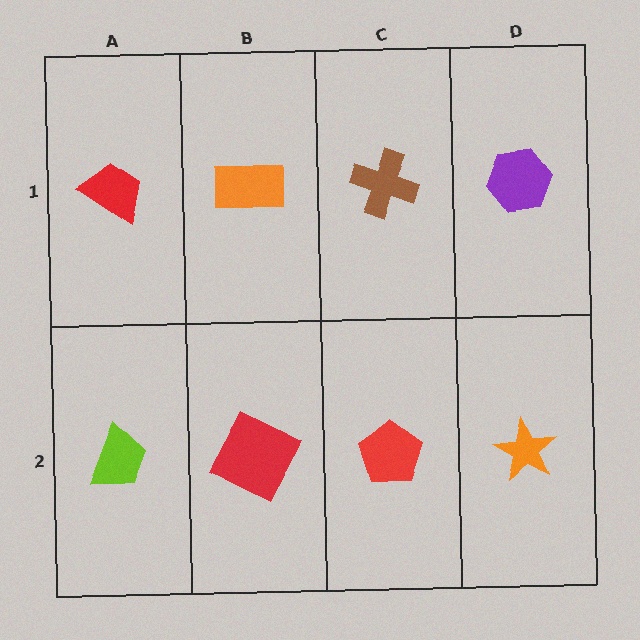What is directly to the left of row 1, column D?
A brown cross.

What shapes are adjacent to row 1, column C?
A red pentagon (row 2, column C), an orange rectangle (row 1, column B), a purple hexagon (row 1, column D).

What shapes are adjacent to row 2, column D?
A purple hexagon (row 1, column D), a red pentagon (row 2, column C).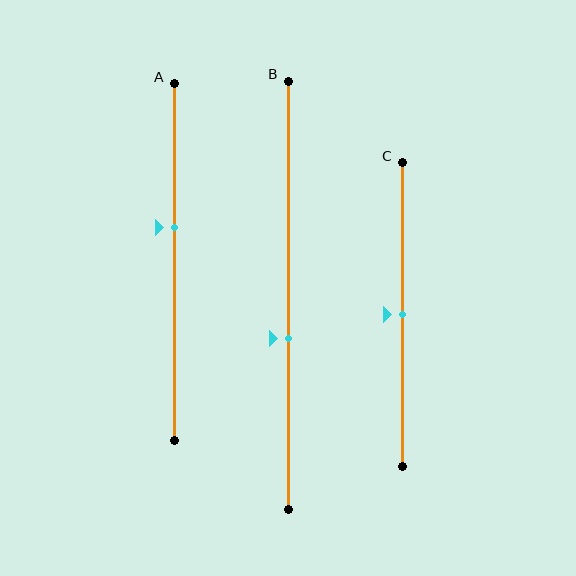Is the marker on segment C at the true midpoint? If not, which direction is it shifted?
Yes, the marker on segment C is at the true midpoint.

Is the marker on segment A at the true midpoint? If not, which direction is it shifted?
No, the marker on segment A is shifted upward by about 10% of the segment length.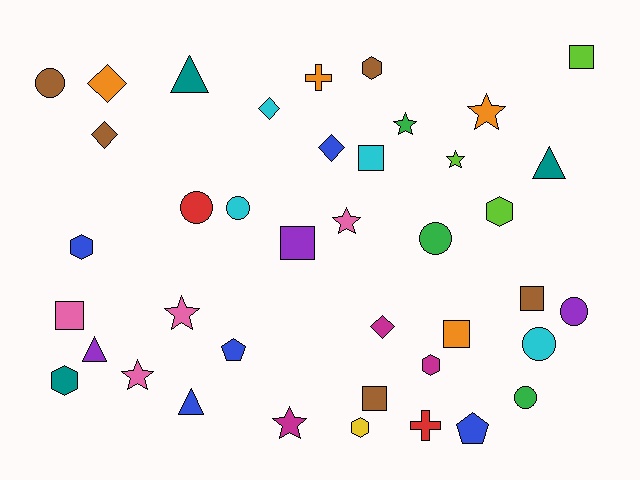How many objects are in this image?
There are 40 objects.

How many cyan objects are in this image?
There are 4 cyan objects.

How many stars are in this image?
There are 7 stars.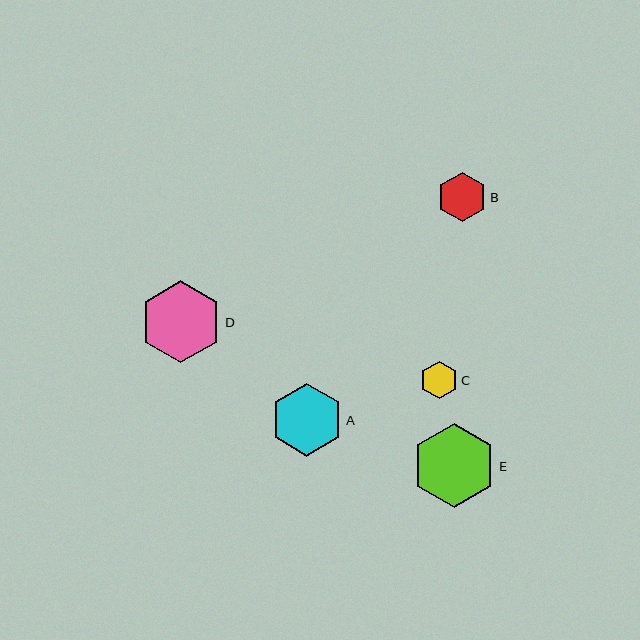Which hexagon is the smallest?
Hexagon C is the smallest with a size of approximately 38 pixels.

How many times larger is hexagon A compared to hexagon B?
Hexagon A is approximately 1.5 times the size of hexagon B.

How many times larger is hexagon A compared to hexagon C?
Hexagon A is approximately 1.9 times the size of hexagon C.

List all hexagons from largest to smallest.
From largest to smallest: E, D, A, B, C.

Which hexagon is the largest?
Hexagon E is the largest with a size of approximately 84 pixels.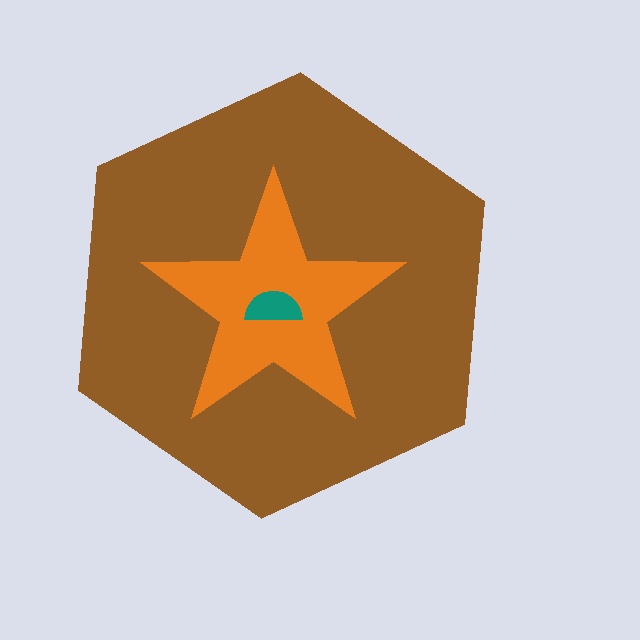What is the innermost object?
The teal semicircle.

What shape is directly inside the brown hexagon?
The orange star.